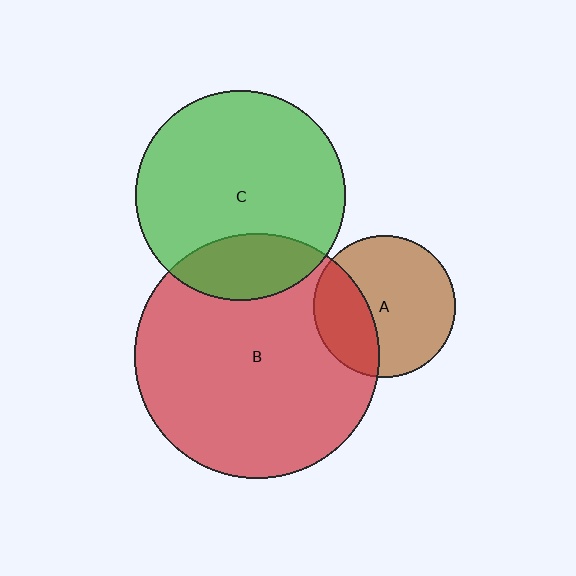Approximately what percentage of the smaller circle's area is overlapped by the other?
Approximately 30%.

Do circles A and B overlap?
Yes.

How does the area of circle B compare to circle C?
Approximately 1.4 times.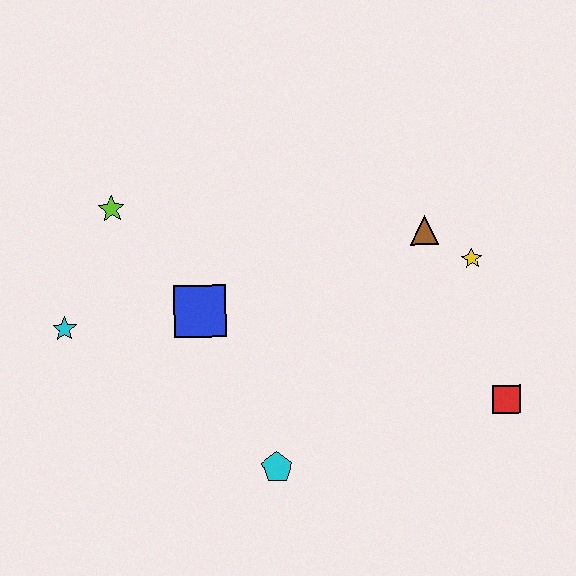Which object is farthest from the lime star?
The red square is farthest from the lime star.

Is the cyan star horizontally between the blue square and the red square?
No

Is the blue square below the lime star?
Yes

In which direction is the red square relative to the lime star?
The red square is to the right of the lime star.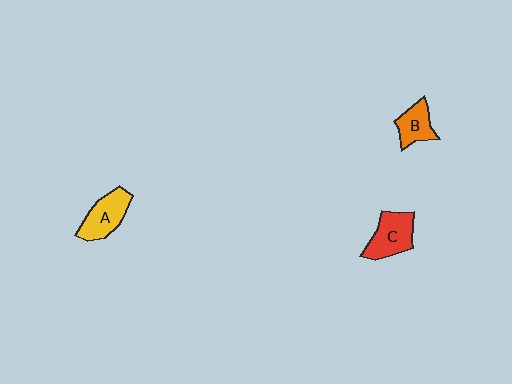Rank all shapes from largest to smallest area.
From largest to smallest: C (red), A (yellow), B (orange).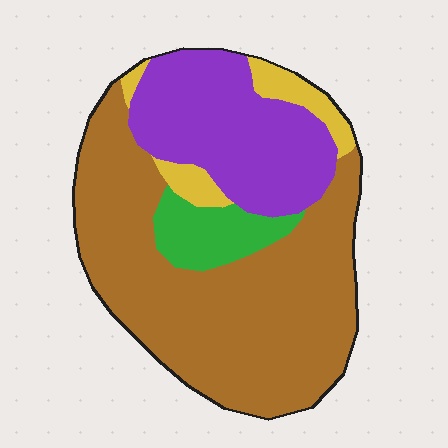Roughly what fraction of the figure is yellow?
Yellow takes up less than a quarter of the figure.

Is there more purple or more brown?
Brown.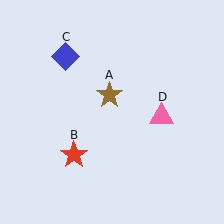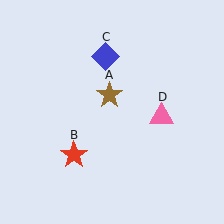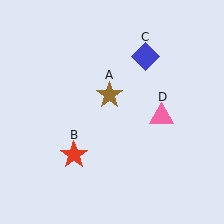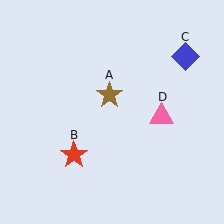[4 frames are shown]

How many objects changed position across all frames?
1 object changed position: blue diamond (object C).